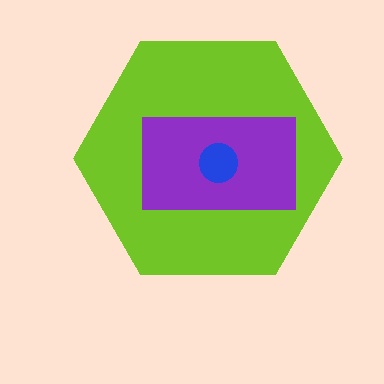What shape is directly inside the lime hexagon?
The purple rectangle.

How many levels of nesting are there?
3.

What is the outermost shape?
The lime hexagon.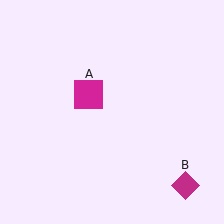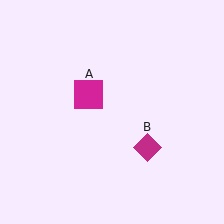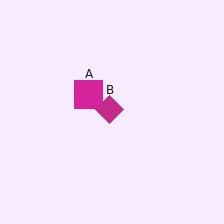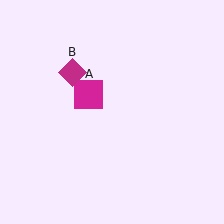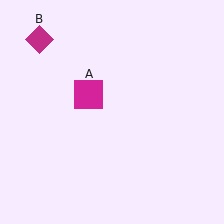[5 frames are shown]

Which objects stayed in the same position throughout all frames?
Magenta square (object A) remained stationary.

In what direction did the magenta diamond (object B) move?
The magenta diamond (object B) moved up and to the left.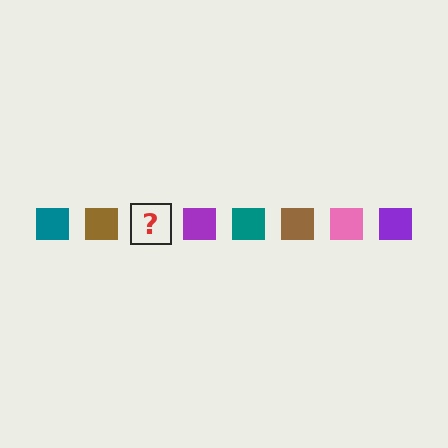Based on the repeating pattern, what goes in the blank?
The blank should be a pink square.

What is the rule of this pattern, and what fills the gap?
The rule is that the pattern cycles through teal, brown, pink, purple squares. The gap should be filled with a pink square.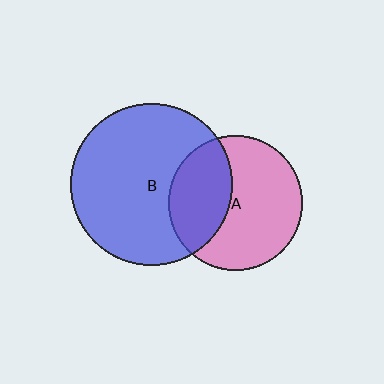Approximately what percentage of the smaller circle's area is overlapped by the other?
Approximately 35%.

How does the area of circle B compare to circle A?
Approximately 1.4 times.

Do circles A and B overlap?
Yes.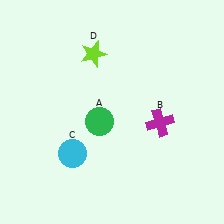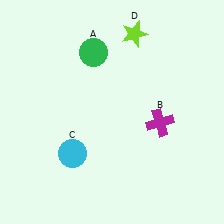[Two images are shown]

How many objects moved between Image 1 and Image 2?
2 objects moved between the two images.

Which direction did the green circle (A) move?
The green circle (A) moved up.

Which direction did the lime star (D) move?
The lime star (D) moved right.